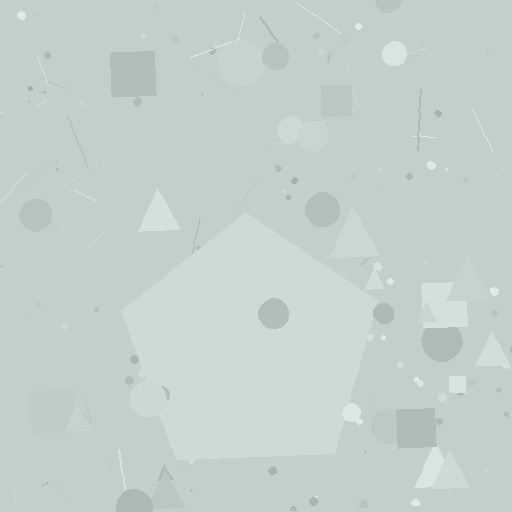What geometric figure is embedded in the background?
A pentagon is embedded in the background.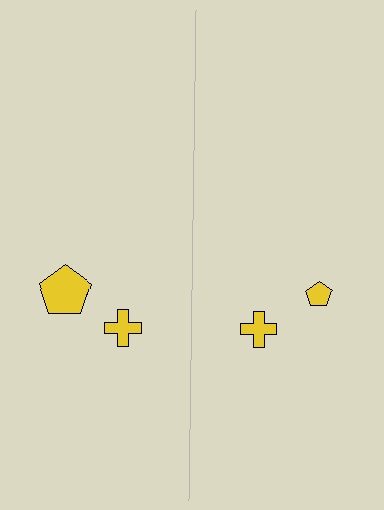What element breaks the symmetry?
The yellow pentagon on the right side has a different size than its mirror counterpart.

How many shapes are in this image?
There are 4 shapes in this image.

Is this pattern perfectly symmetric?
No, the pattern is not perfectly symmetric. The yellow pentagon on the right side has a different size than its mirror counterpart.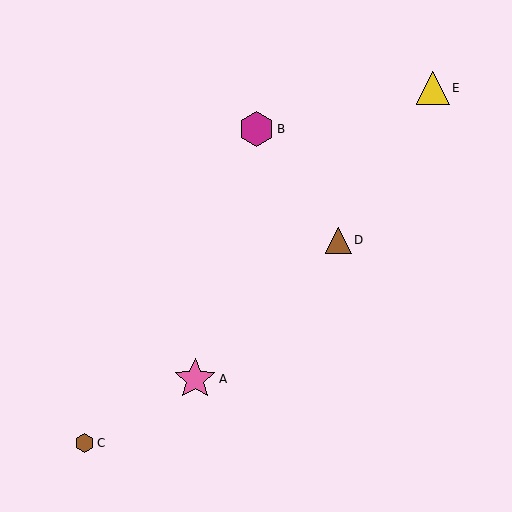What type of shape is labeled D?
Shape D is a brown triangle.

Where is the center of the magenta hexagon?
The center of the magenta hexagon is at (257, 129).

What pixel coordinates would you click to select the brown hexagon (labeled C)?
Click at (85, 443) to select the brown hexagon C.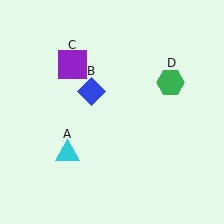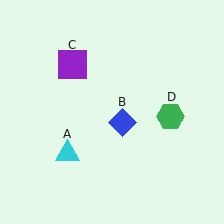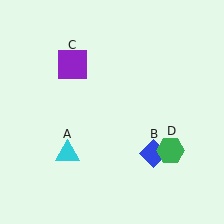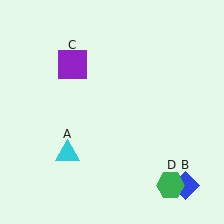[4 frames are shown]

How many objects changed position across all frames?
2 objects changed position: blue diamond (object B), green hexagon (object D).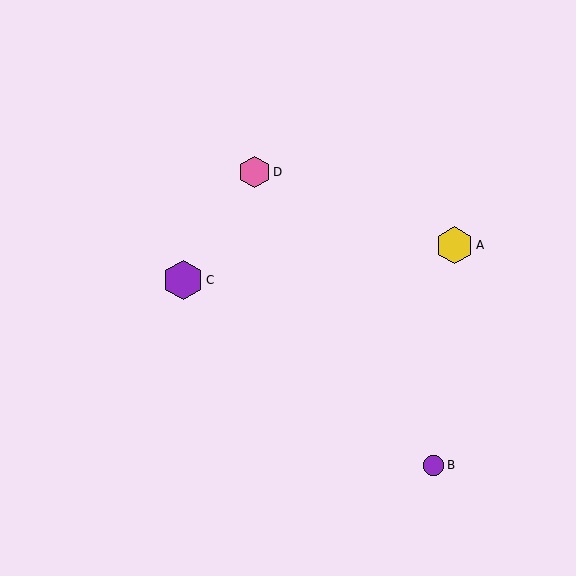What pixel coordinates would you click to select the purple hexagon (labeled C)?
Click at (183, 280) to select the purple hexagon C.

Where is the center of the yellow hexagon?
The center of the yellow hexagon is at (454, 245).